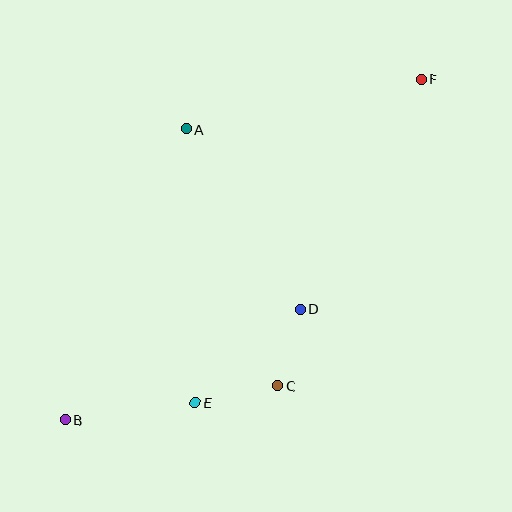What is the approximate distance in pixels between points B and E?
The distance between B and E is approximately 132 pixels.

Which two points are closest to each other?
Points C and D are closest to each other.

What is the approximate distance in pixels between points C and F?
The distance between C and F is approximately 338 pixels.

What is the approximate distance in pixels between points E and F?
The distance between E and F is approximately 394 pixels.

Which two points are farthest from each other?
Points B and F are farthest from each other.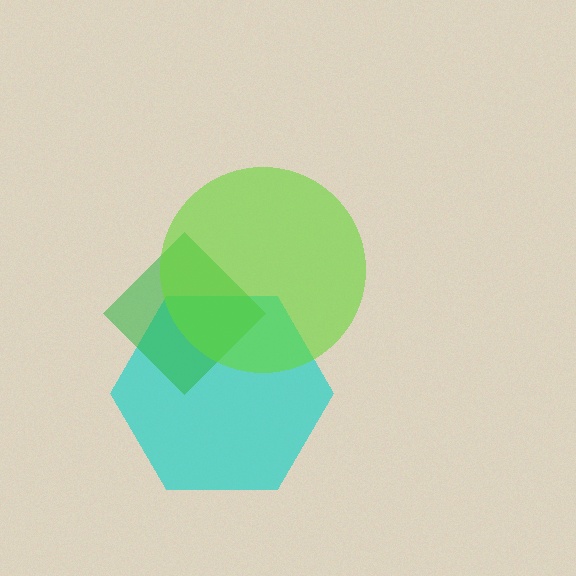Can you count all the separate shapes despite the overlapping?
Yes, there are 3 separate shapes.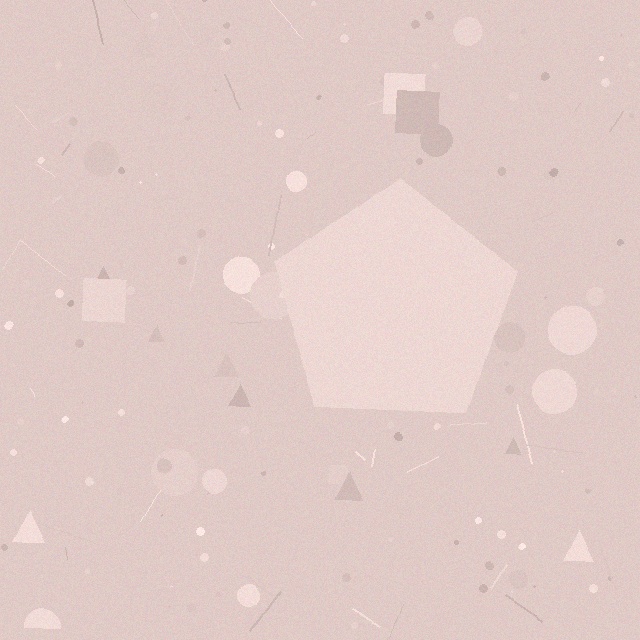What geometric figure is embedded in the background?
A pentagon is embedded in the background.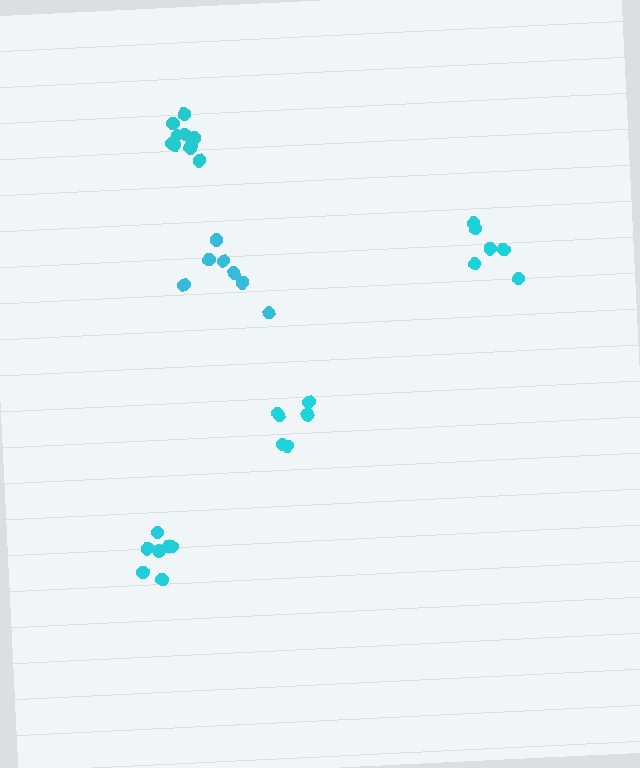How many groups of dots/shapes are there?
There are 5 groups.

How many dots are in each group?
Group 1: 6 dots, Group 2: 7 dots, Group 3: 6 dots, Group 4: 10 dots, Group 5: 7 dots (36 total).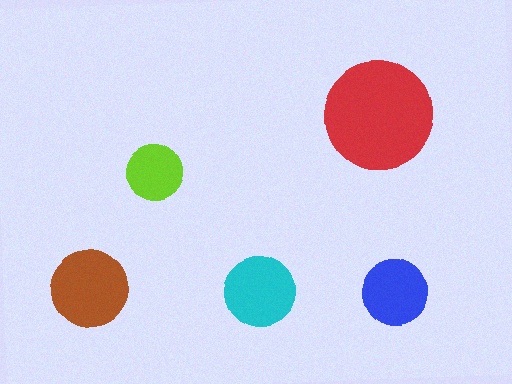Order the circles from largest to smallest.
the red one, the brown one, the cyan one, the blue one, the lime one.